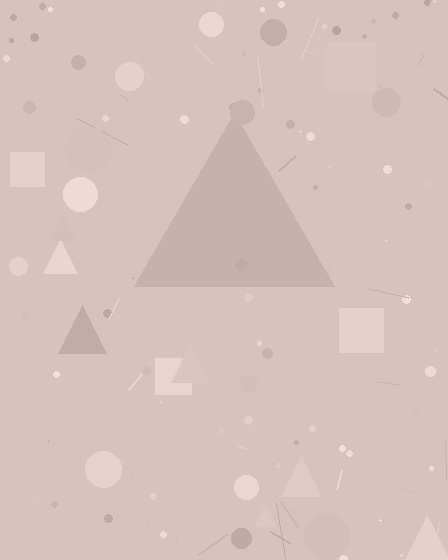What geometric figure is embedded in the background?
A triangle is embedded in the background.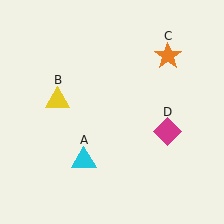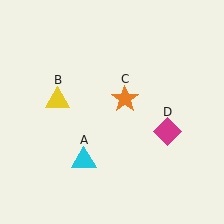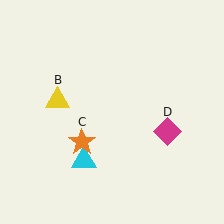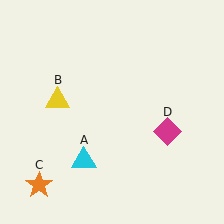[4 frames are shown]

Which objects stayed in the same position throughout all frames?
Cyan triangle (object A) and yellow triangle (object B) and magenta diamond (object D) remained stationary.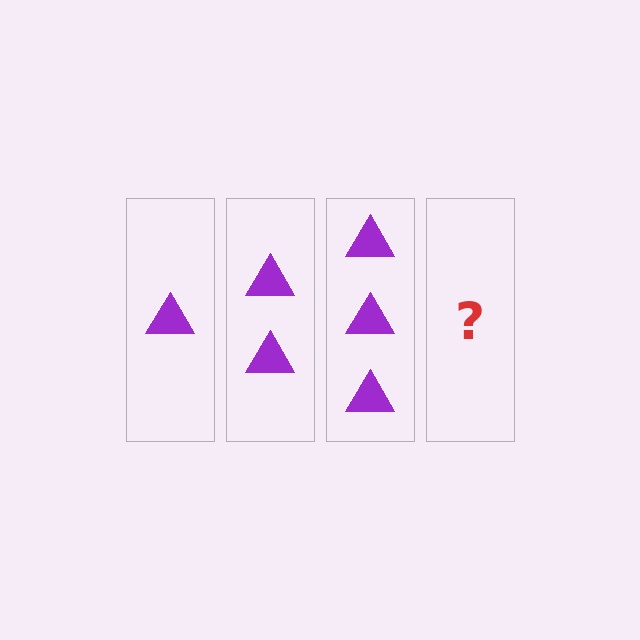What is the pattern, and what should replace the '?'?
The pattern is that each step adds one more triangle. The '?' should be 4 triangles.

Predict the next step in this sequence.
The next step is 4 triangles.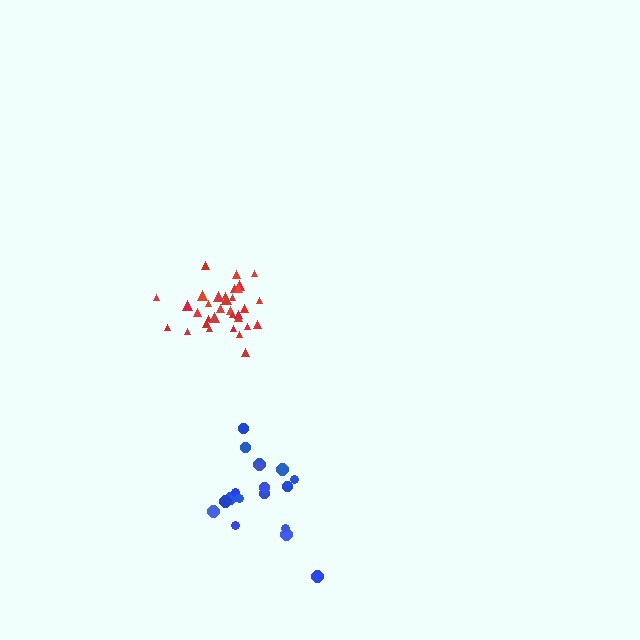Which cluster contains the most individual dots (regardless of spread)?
Red (33).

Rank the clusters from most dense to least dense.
red, blue.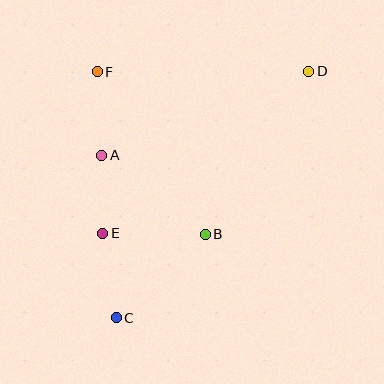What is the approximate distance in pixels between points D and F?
The distance between D and F is approximately 211 pixels.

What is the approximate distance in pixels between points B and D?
The distance between B and D is approximately 193 pixels.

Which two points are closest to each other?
Points A and E are closest to each other.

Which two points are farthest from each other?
Points C and D are farthest from each other.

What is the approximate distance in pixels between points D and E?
The distance between D and E is approximately 262 pixels.